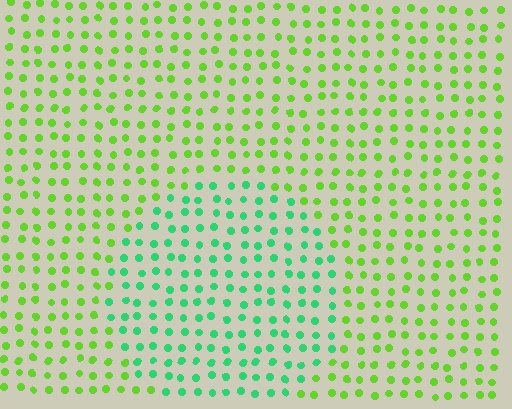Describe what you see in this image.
The image is filled with small lime elements in a uniform arrangement. A circle-shaped region is visible where the elements are tinted to a slightly different hue, forming a subtle color boundary.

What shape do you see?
I see a circle.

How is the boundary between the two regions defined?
The boundary is defined purely by a slight shift in hue (about 45 degrees). Spacing, size, and orientation are identical on both sides.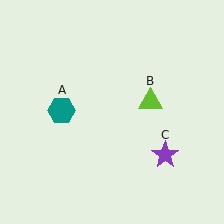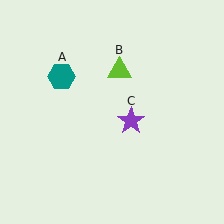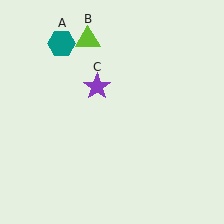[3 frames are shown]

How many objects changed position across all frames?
3 objects changed position: teal hexagon (object A), lime triangle (object B), purple star (object C).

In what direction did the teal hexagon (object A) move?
The teal hexagon (object A) moved up.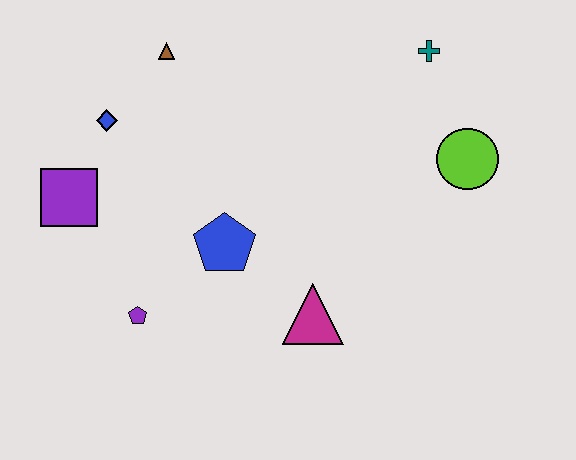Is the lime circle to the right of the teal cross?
Yes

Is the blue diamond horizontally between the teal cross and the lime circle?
No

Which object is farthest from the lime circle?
The purple square is farthest from the lime circle.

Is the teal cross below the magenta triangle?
No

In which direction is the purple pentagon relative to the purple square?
The purple pentagon is below the purple square.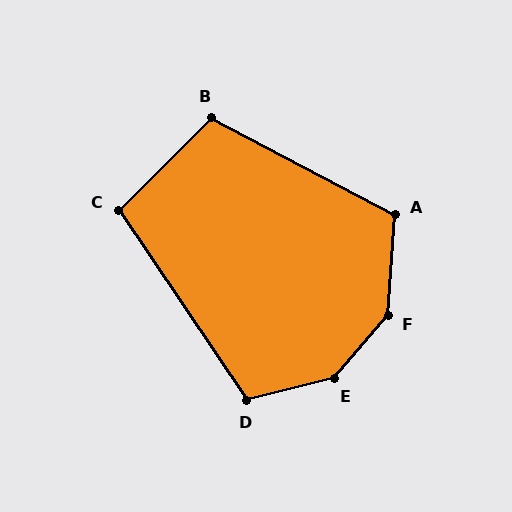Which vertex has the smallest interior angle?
C, at approximately 101 degrees.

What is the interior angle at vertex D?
Approximately 109 degrees (obtuse).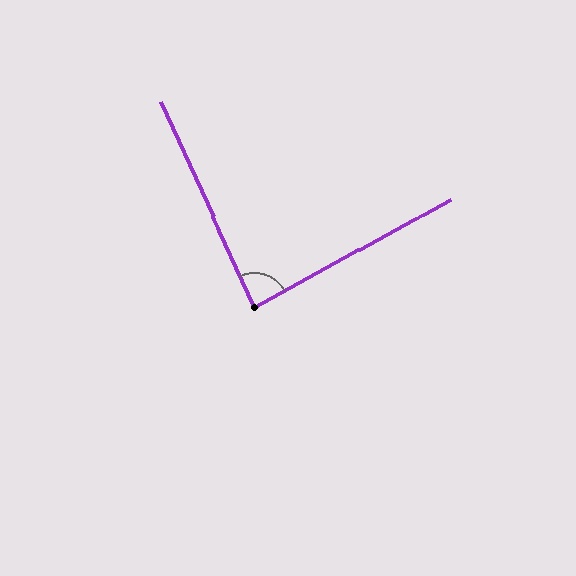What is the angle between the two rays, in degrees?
Approximately 86 degrees.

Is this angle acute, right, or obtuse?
It is approximately a right angle.